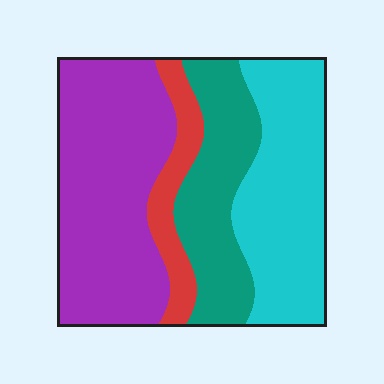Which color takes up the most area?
Purple, at roughly 40%.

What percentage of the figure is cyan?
Cyan covers roughly 30% of the figure.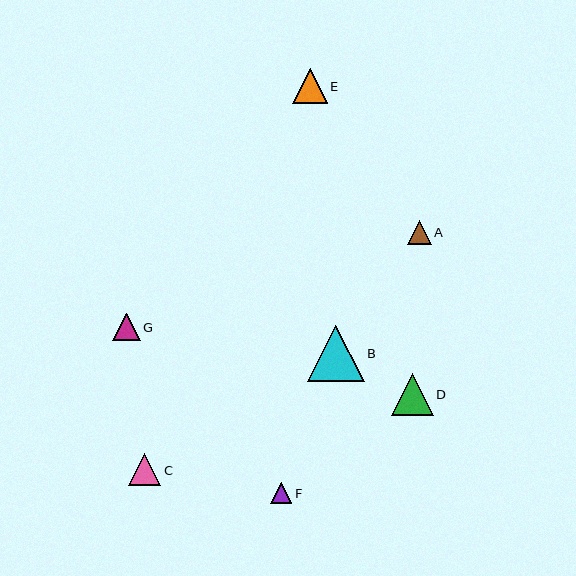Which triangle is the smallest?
Triangle F is the smallest with a size of approximately 21 pixels.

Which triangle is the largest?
Triangle B is the largest with a size of approximately 57 pixels.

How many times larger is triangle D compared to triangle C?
Triangle D is approximately 1.3 times the size of triangle C.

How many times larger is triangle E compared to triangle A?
Triangle E is approximately 1.5 times the size of triangle A.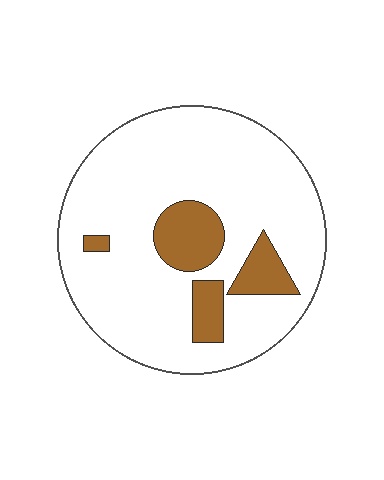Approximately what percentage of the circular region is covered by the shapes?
Approximately 15%.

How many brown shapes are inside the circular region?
4.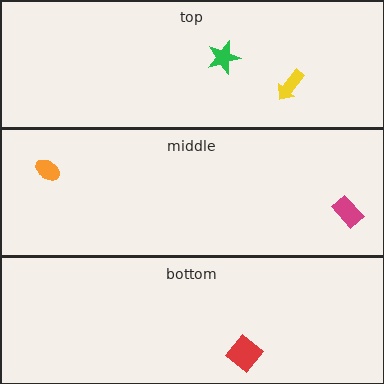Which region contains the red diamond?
The bottom region.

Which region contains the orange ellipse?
The middle region.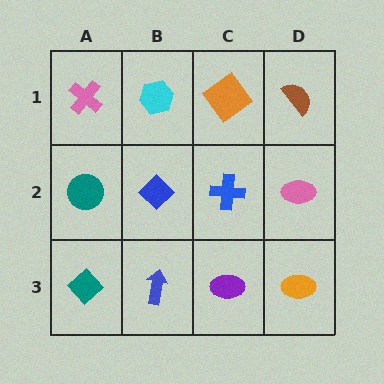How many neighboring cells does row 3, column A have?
2.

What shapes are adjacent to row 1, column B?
A blue diamond (row 2, column B), a pink cross (row 1, column A), an orange diamond (row 1, column C).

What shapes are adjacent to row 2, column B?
A cyan hexagon (row 1, column B), a blue arrow (row 3, column B), a teal circle (row 2, column A), a blue cross (row 2, column C).